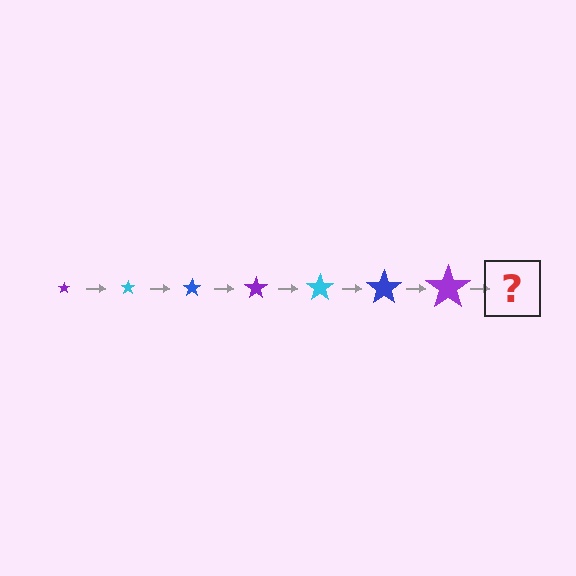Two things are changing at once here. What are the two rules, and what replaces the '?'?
The two rules are that the star grows larger each step and the color cycles through purple, cyan, and blue. The '?' should be a cyan star, larger than the previous one.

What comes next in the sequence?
The next element should be a cyan star, larger than the previous one.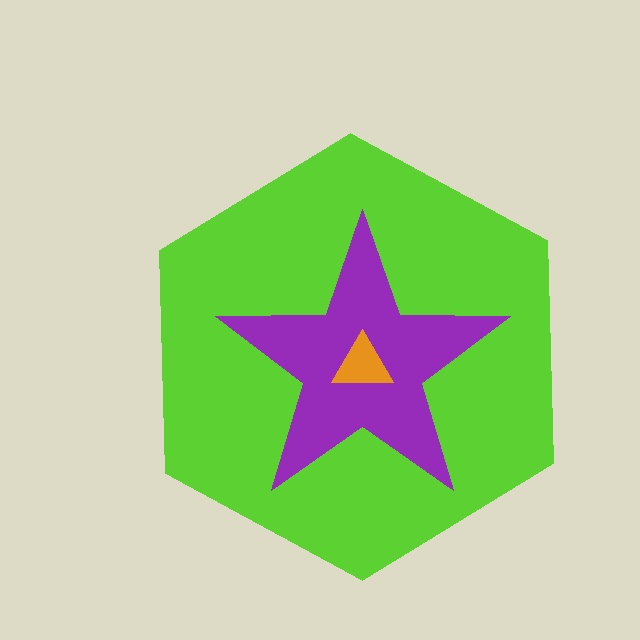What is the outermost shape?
The lime hexagon.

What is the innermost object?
The orange triangle.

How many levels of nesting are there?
3.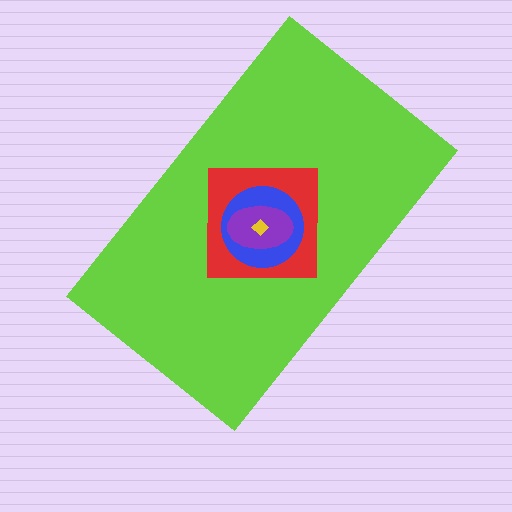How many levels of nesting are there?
5.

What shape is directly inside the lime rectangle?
The red square.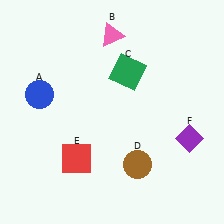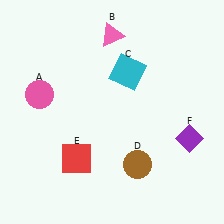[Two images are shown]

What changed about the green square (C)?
In Image 1, C is green. In Image 2, it changed to cyan.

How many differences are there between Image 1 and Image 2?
There are 2 differences between the two images.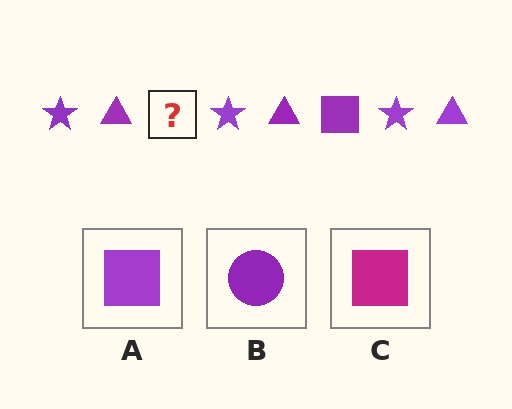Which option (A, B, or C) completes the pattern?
A.